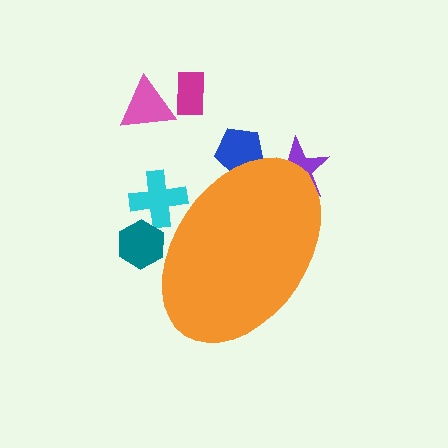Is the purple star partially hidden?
Yes, the purple star is partially hidden behind the orange ellipse.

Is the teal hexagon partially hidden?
Yes, the teal hexagon is partially hidden behind the orange ellipse.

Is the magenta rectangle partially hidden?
No, the magenta rectangle is fully visible.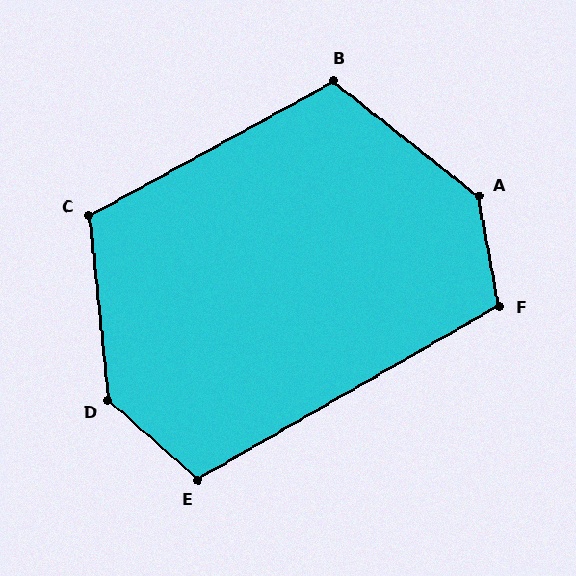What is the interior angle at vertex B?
Approximately 113 degrees (obtuse).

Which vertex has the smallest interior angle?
E, at approximately 109 degrees.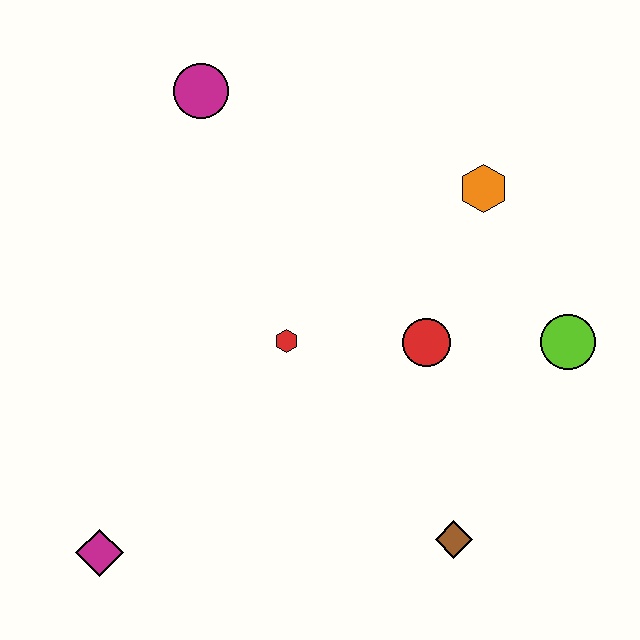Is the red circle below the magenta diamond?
No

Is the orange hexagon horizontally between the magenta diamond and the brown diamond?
No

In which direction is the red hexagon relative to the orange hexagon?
The red hexagon is to the left of the orange hexagon.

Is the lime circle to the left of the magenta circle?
No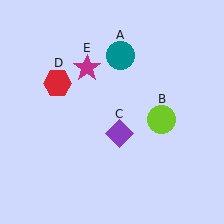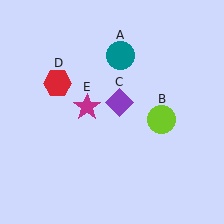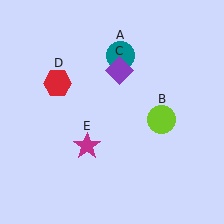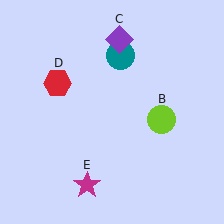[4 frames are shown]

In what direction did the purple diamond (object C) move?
The purple diamond (object C) moved up.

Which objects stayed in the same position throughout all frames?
Teal circle (object A) and lime circle (object B) and red hexagon (object D) remained stationary.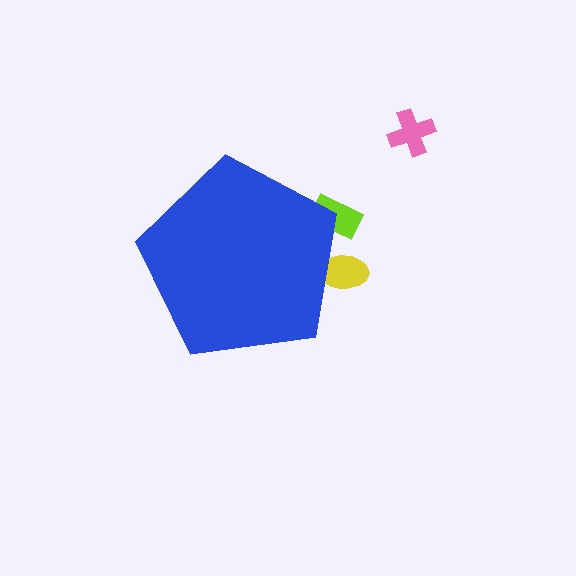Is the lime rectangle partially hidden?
Yes, the lime rectangle is partially hidden behind the blue pentagon.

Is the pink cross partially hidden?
No, the pink cross is fully visible.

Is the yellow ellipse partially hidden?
Yes, the yellow ellipse is partially hidden behind the blue pentagon.